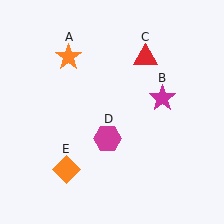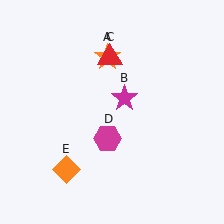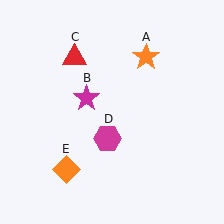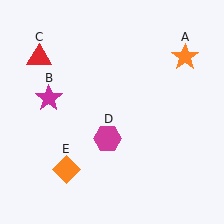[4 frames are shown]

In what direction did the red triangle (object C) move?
The red triangle (object C) moved left.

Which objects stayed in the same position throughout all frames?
Magenta hexagon (object D) and orange diamond (object E) remained stationary.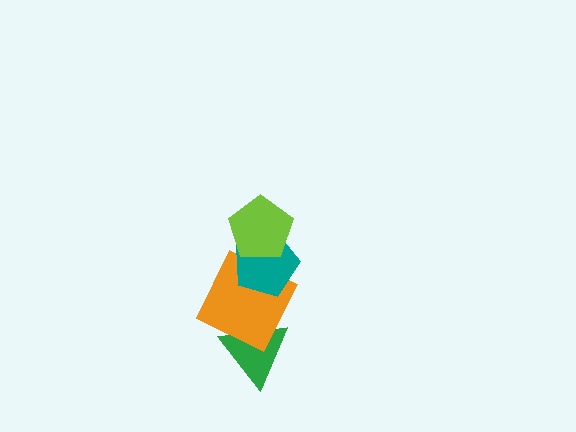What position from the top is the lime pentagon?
The lime pentagon is 1st from the top.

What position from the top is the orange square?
The orange square is 3rd from the top.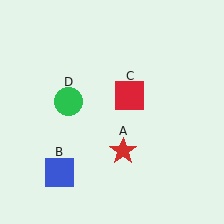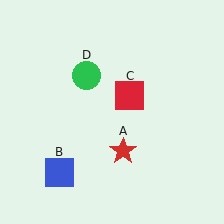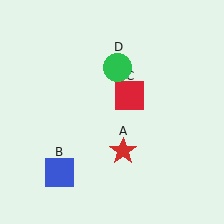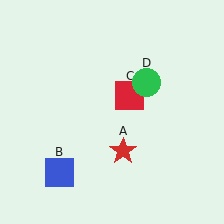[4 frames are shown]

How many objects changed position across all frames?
1 object changed position: green circle (object D).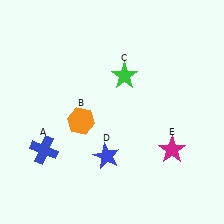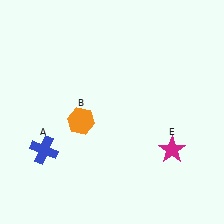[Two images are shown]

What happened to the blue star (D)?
The blue star (D) was removed in Image 2. It was in the bottom-left area of Image 1.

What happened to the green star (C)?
The green star (C) was removed in Image 2. It was in the top-right area of Image 1.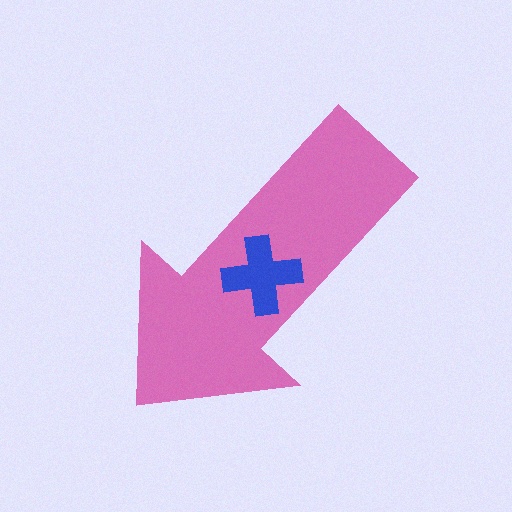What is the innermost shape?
The blue cross.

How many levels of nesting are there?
2.